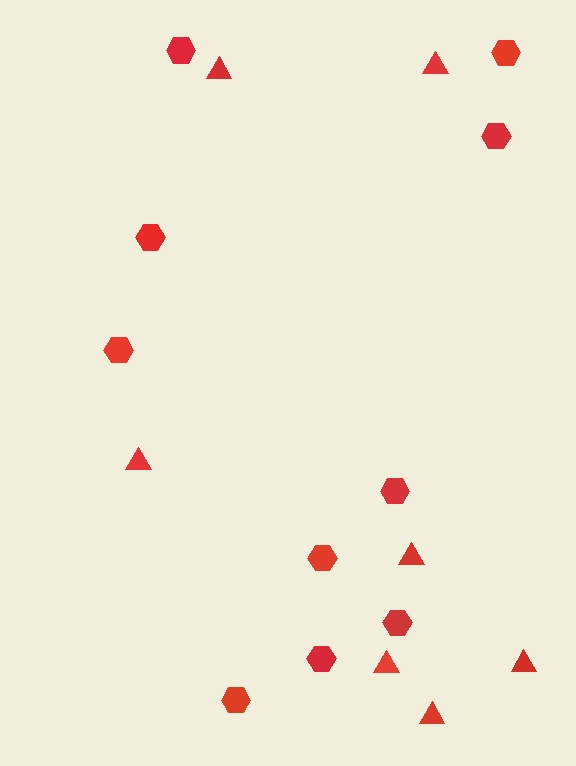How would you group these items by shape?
There are 2 groups: one group of triangles (7) and one group of hexagons (10).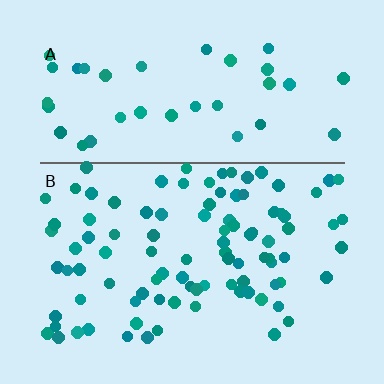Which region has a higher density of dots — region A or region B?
B (the bottom).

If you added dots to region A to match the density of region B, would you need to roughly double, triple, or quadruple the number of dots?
Approximately double.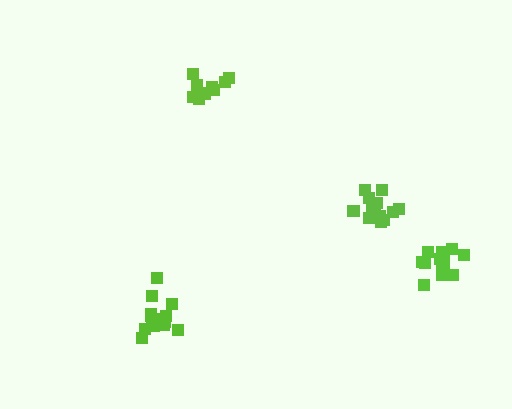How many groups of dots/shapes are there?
There are 4 groups.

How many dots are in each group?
Group 1: 11 dots, Group 2: 14 dots, Group 3: 14 dots, Group 4: 14 dots (53 total).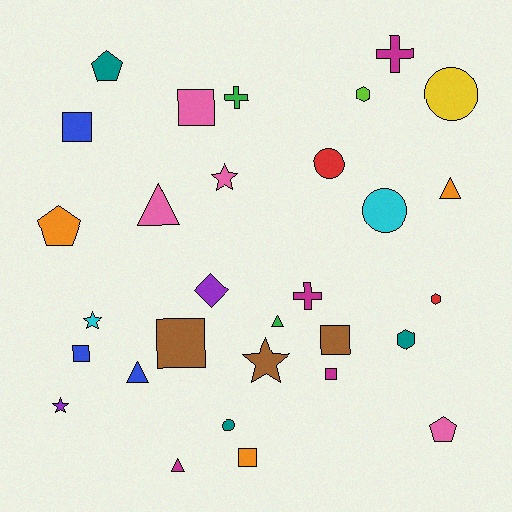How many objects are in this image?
There are 30 objects.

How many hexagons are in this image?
There are 3 hexagons.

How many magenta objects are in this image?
There are 4 magenta objects.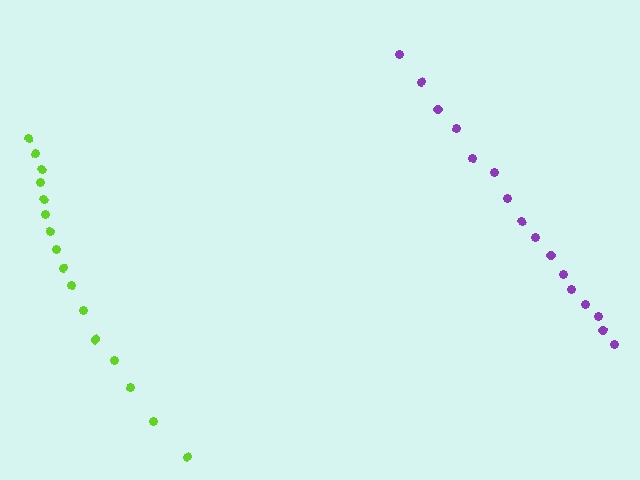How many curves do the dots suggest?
There are 2 distinct paths.